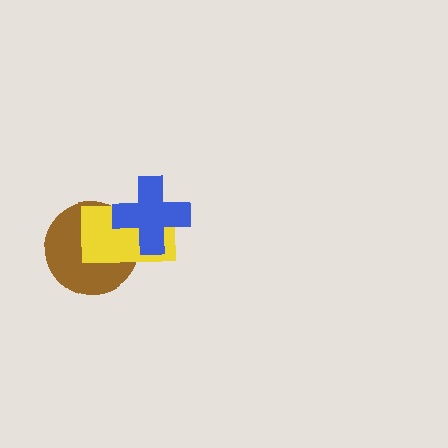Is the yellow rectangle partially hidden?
Yes, it is partially covered by another shape.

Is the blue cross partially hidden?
No, no other shape covers it.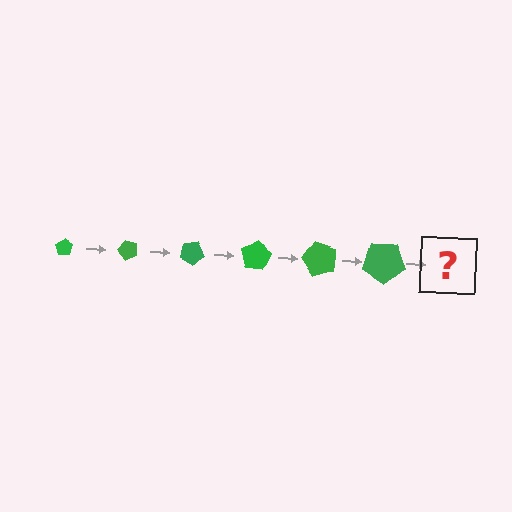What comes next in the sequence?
The next element should be a pentagon, larger than the previous one and rotated 300 degrees from the start.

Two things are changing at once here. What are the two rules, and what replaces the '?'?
The two rules are that the pentagon grows larger each step and it rotates 50 degrees each step. The '?' should be a pentagon, larger than the previous one and rotated 300 degrees from the start.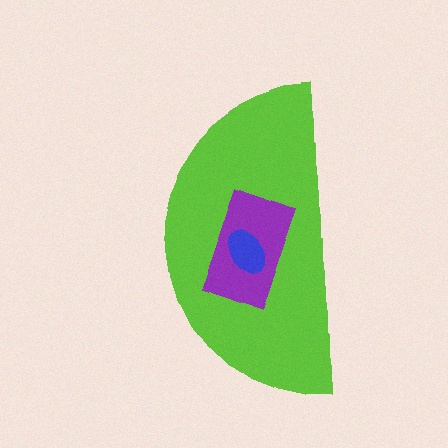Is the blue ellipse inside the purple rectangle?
Yes.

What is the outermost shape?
The lime semicircle.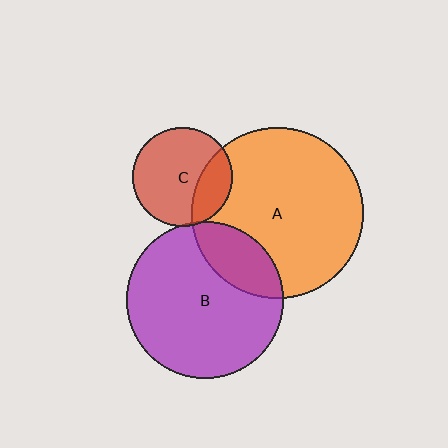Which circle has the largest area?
Circle A (orange).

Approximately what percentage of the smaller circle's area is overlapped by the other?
Approximately 20%.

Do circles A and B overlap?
Yes.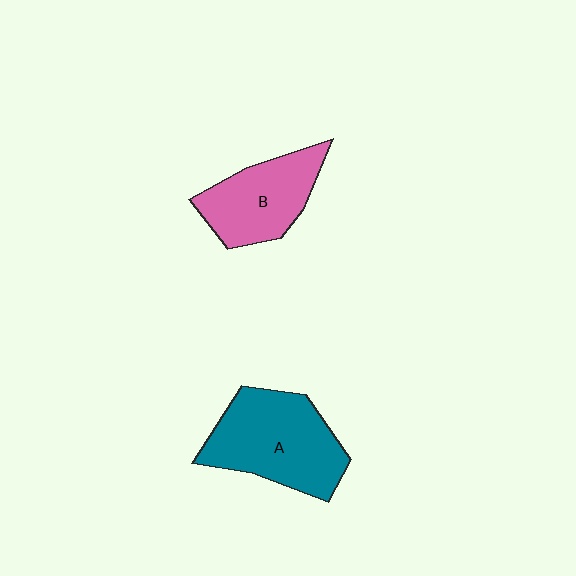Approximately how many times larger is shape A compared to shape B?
Approximately 1.4 times.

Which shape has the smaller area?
Shape B (pink).